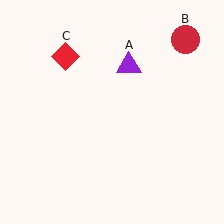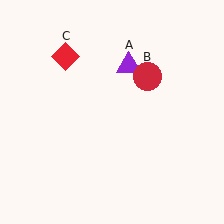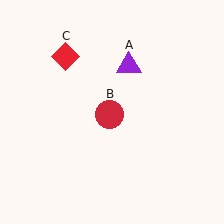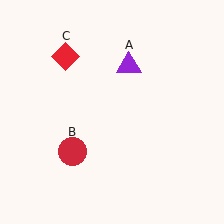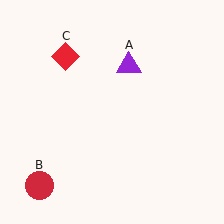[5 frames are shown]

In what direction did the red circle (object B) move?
The red circle (object B) moved down and to the left.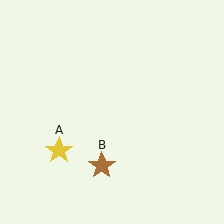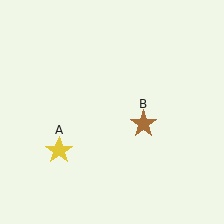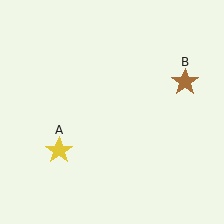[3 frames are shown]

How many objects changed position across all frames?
1 object changed position: brown star (object B).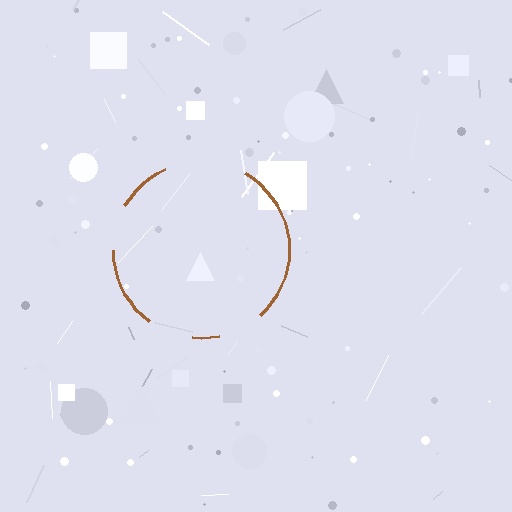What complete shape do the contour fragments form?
The contour fragments form a circle.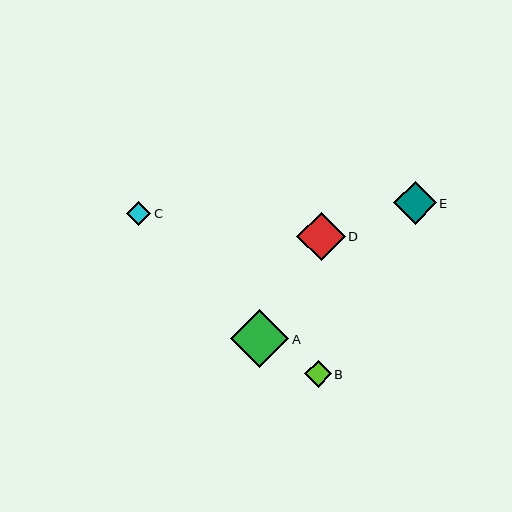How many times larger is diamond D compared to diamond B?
Diamond D is approximately 1.9 times the size of diamond B.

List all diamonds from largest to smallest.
From largest to smallest: A, D, E, B, C.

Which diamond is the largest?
Diamond A is the largest with a size of approximately 58 pixels.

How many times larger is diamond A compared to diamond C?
Diamond A is approximately 2.4 times the size of diamond C.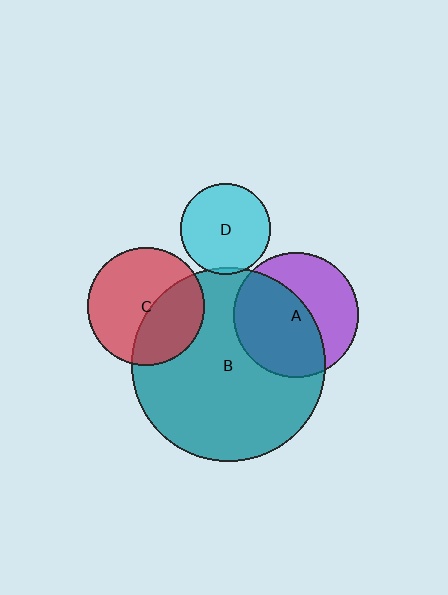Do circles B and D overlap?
Yes.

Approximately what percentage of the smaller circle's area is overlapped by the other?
Approximately 5%.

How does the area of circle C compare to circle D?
Approximately 1.7 times.